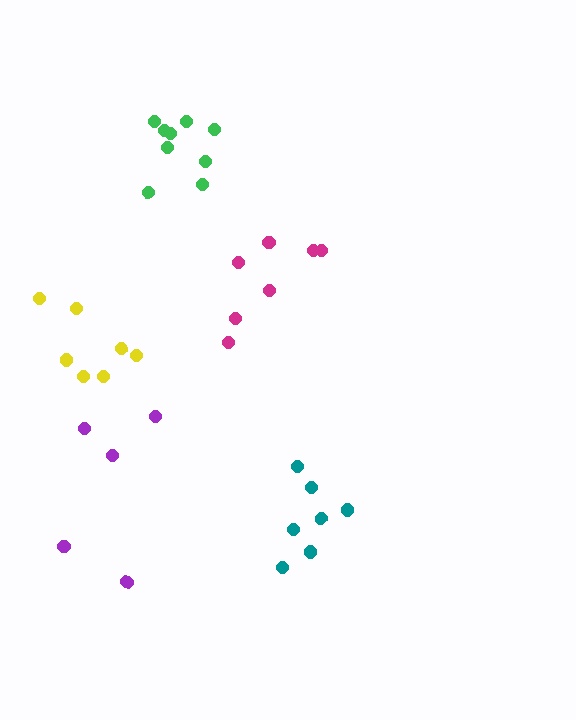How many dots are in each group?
Group 1: 7 dots, Group 2: 7 dots, Group 3: 7 dots, Group 4: 9 dots, Group 5: 5 dots (35 total).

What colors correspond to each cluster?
The clusters are colored: yellow, teal, magenta, green, purple.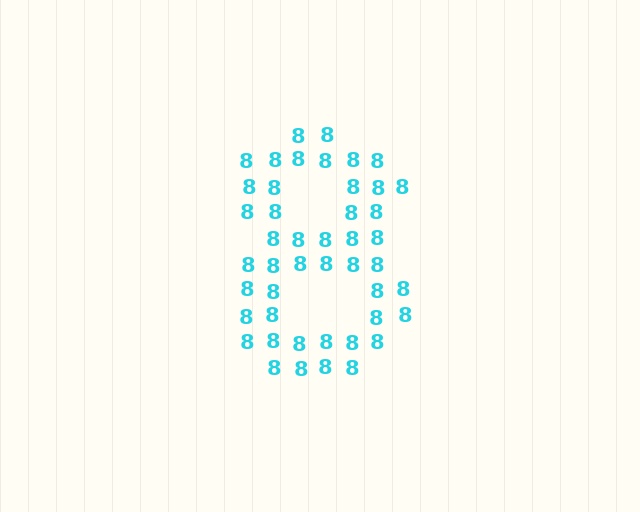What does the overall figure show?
The overall figure shows the digit 8.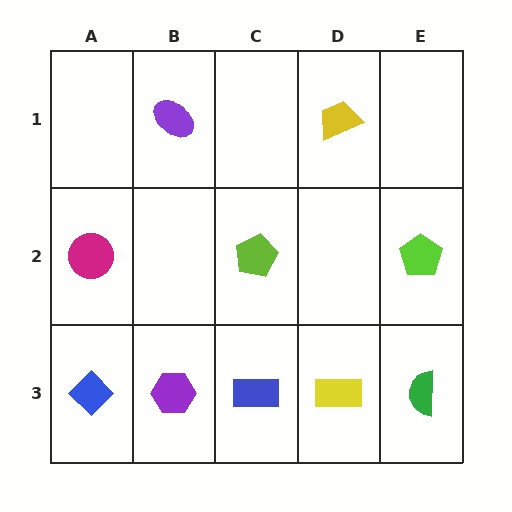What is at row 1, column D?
A yellow trapezoid.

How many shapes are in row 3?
5 shapes.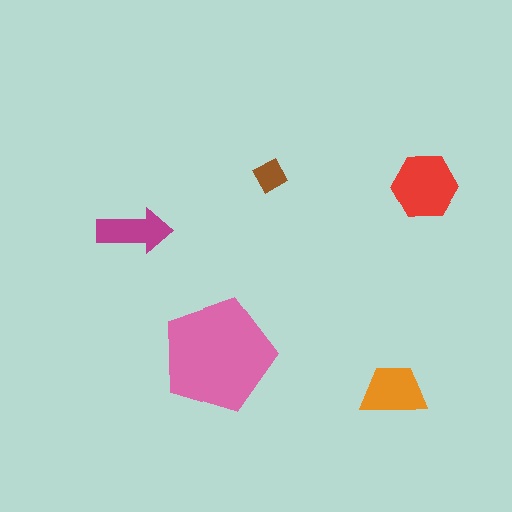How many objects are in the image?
There are 5 objects in the image.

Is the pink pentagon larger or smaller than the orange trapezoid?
Larger.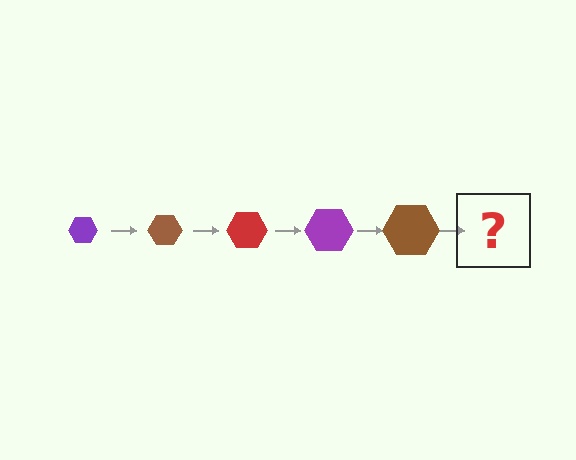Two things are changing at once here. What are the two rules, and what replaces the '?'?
The two rules are that the hexagon grows larger each step and the color cycles through purple, brown, and red. The '?' should be a red hexagon, larger than the previous one.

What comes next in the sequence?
The next element should be a red hexagon, larger than the previous one.